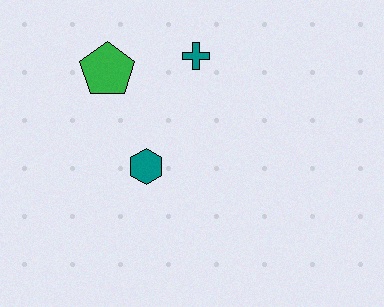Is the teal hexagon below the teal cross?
Yes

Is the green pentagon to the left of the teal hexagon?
Yes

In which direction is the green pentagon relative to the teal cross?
The green pentagon is to the left of the teal cross.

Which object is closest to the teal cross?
The green pentagon is closest to the teal cross.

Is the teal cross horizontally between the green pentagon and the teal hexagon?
No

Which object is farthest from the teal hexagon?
The teal cross is farthest from the teal hexagon.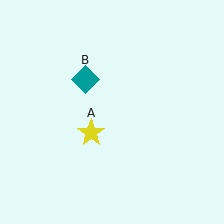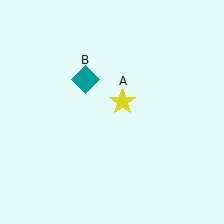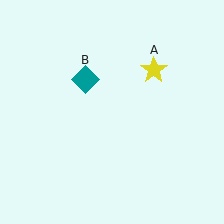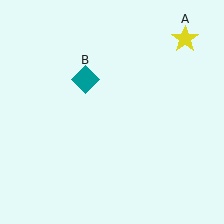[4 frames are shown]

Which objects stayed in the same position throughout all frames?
Teal diamond (object B) remained stationary.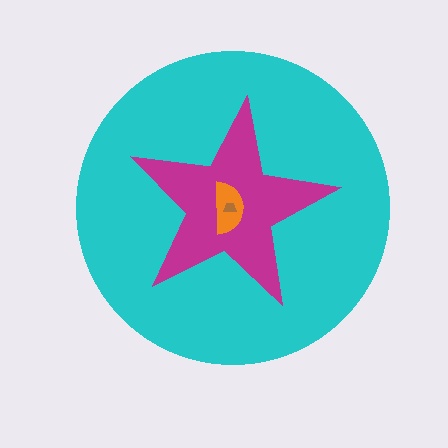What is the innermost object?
The brown trapezoid.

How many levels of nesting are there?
4.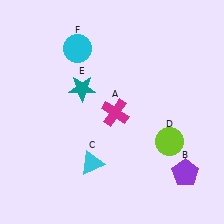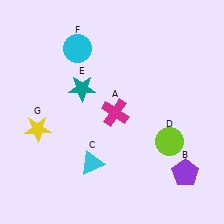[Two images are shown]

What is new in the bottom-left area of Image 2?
A yellow star (G) was added in the bottom-left area of Image 2.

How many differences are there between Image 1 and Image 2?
There is 1 difference between the two images.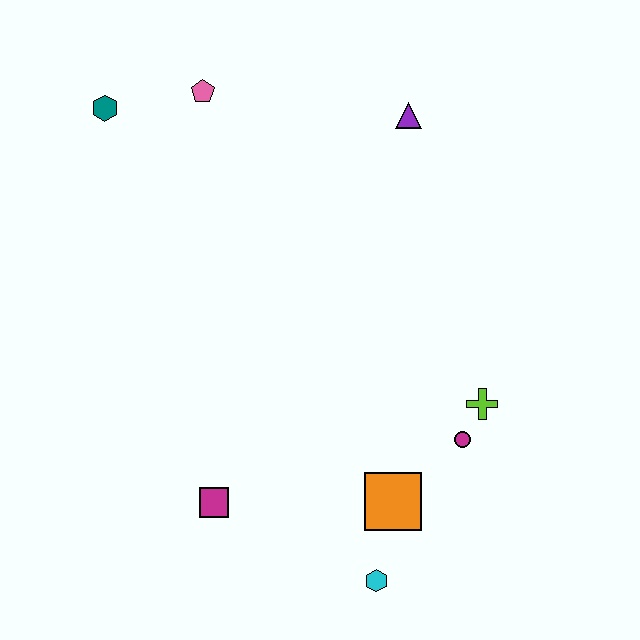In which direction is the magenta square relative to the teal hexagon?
The magenta square is below the teal hexagon.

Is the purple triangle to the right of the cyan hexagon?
Yes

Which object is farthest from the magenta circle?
The teal hexagon is farthest from the magenta circle.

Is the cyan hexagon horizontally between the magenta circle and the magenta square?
Yes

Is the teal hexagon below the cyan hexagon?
No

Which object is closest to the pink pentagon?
The teal hexagon is closest to the pink pentagon.